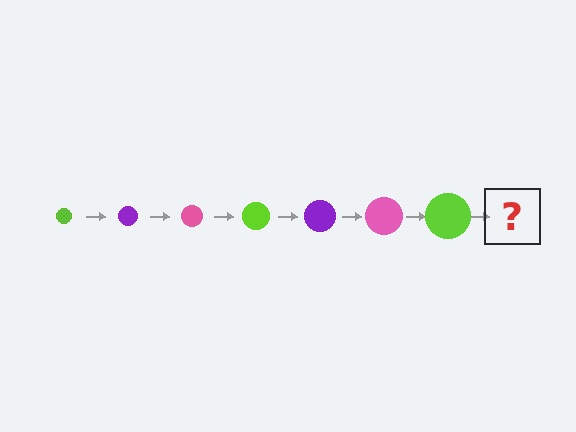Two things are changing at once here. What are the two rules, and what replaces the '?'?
The two rules are that the circle grows larger each step and the color cycles through lime, purple, and pink. The '?' should be a purple circle, larger than the previous one.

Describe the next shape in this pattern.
It should be a purple circle, larger than the previous one.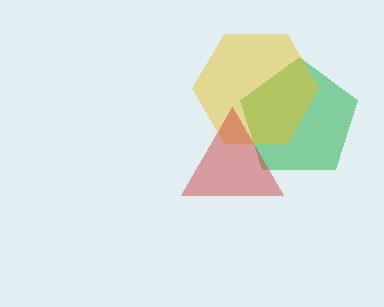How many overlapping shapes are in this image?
There are 3 overlapping shapes in the image.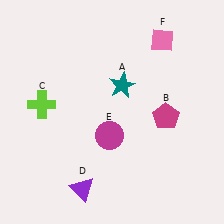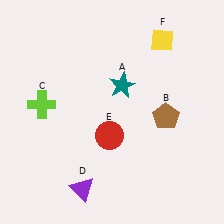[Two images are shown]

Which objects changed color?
B changed from magenta to brown. E changed from magenta to red. F changed from pink to yellow.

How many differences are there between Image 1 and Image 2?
There are 3 differences between the two images.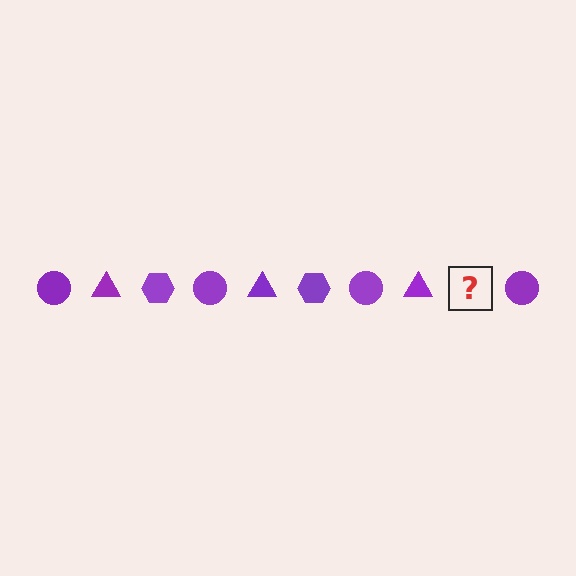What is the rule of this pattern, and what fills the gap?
The rule is that the pattern cycles through circle, triangle, hexagon shapes in purple. The gap should be filled with a purple hexagon.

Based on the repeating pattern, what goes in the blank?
The blank should be a purple hexagon.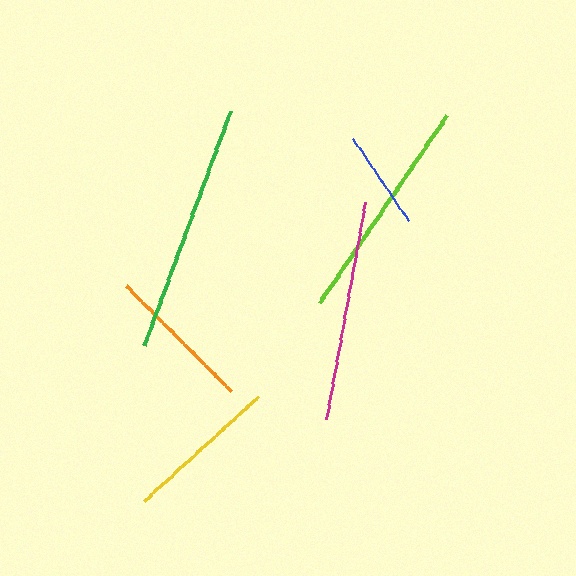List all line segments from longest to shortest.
From longest to shortest: green, lime, magenta, yellow, orange, blue.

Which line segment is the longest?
The green line is the longest at approximately 250 pixels.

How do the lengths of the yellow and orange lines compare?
The yellow and orange lines are approximately the same length.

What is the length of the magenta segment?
The magenta segment is approximately 221 pixels long.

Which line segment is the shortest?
The blue line is the shortest at approximately 100 pixels.